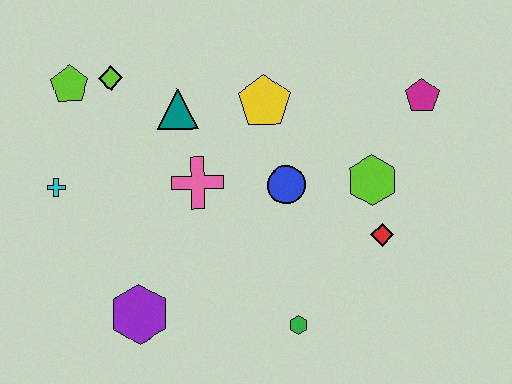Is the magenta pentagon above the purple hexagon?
Yes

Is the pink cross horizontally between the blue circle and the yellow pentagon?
No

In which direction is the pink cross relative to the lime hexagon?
The pink cross is to the left of the lime hexagon.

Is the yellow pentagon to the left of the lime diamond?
No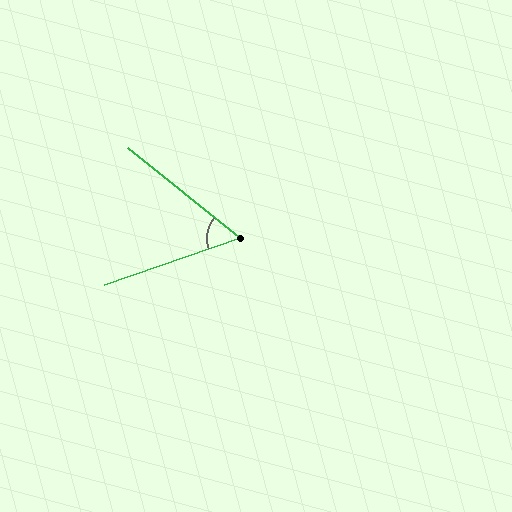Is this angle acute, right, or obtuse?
It is acute.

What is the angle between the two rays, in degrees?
Approximately 58 degrees.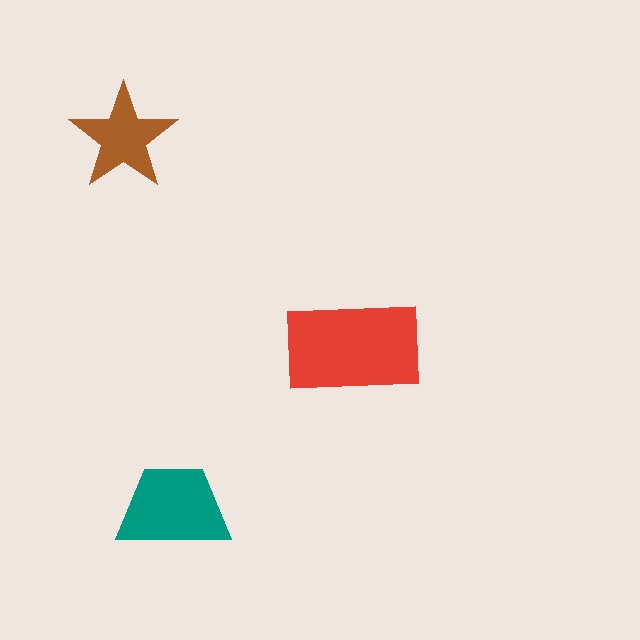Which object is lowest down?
The teal trapezoid is bottommost.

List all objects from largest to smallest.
The red rectangle, the teal trapezoid, the brown star.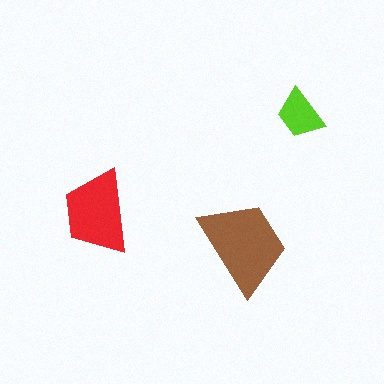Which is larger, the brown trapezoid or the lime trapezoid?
The brown one.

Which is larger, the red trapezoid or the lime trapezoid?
The red one.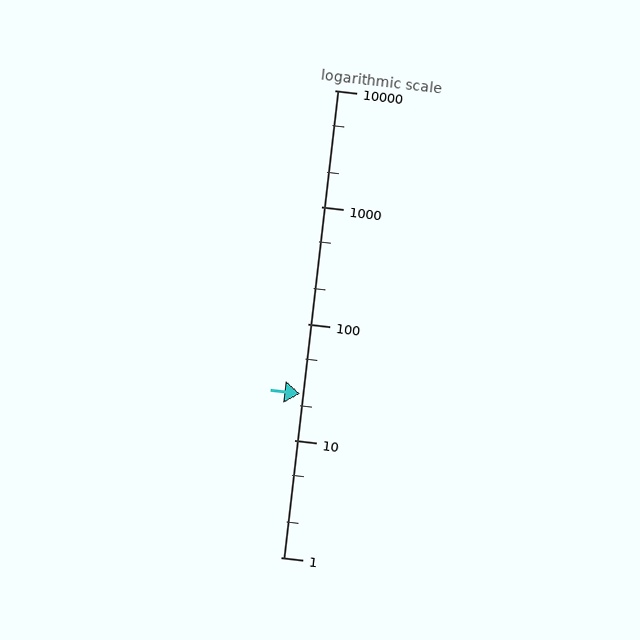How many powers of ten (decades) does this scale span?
The scale spans 4 decades, from 1 to 10000.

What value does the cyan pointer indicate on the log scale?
The pointer indicates approximately 25.